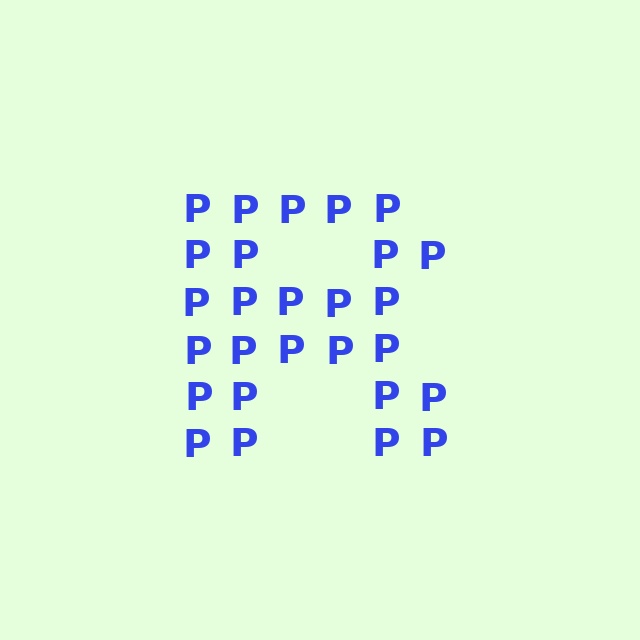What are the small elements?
The small elements are letter P's.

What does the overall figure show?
The overall figure shows the letter R.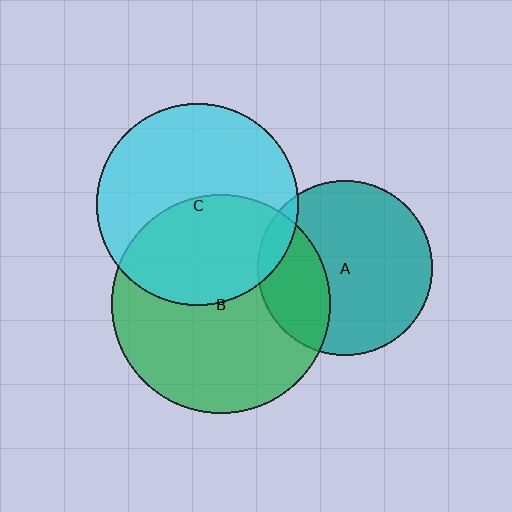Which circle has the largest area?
Circle B (green).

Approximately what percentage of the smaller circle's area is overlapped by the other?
Approximately 45%.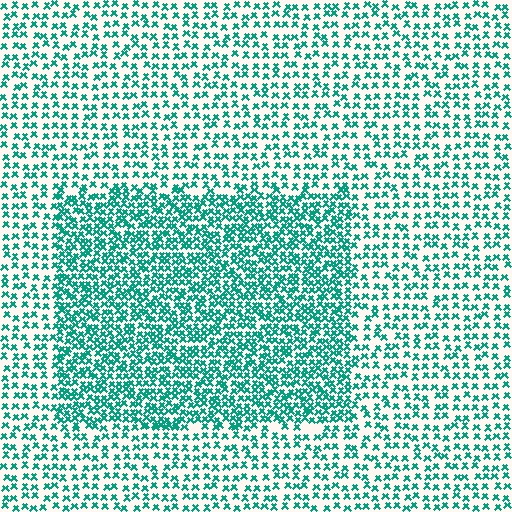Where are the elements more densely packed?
The elements are more densely packed inside the rectangle boundary.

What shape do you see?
I see a rectangle.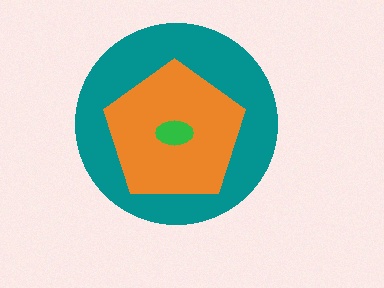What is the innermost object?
The green ellipse.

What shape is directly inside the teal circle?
The orange pentagon.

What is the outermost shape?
The teal circle.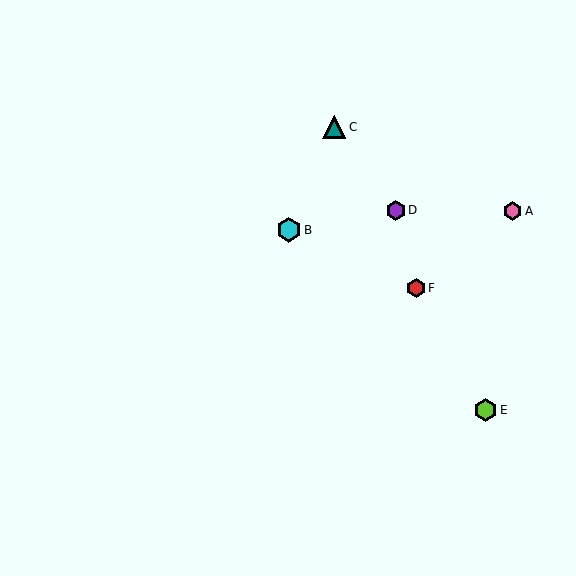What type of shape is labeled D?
Shape D is a purple hexagon.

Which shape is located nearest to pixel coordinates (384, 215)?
The purple hexagon (labeled D) at (396, 210) is nearest to that location.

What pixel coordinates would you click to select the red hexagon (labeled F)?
Click at (416, 288) to select the red hexagon F.